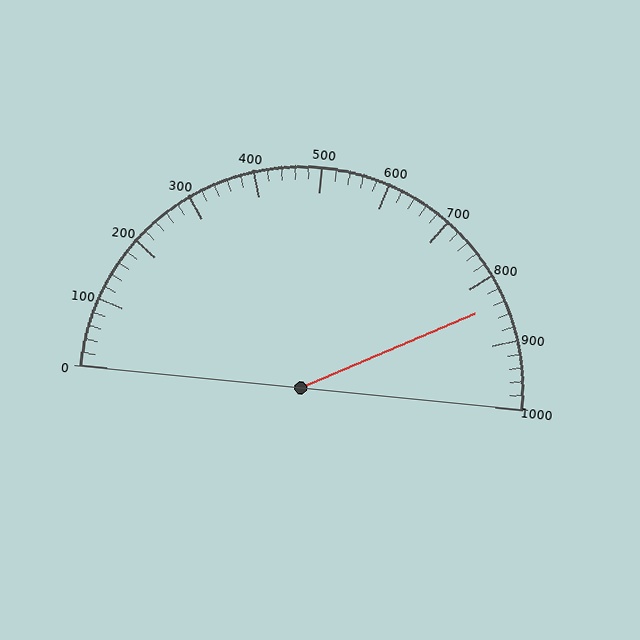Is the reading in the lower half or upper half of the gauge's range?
The reading is in the upper half of the range (0 to 1000).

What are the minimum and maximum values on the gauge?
The gauge ranges from 0 to 1000.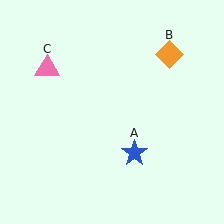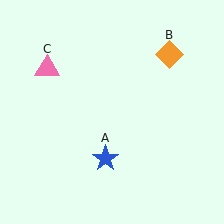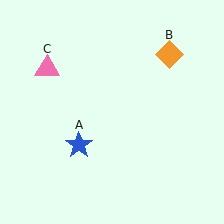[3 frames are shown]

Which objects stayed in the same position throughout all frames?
Orange diamond (object B) and pink triangle (object C) remained stationary.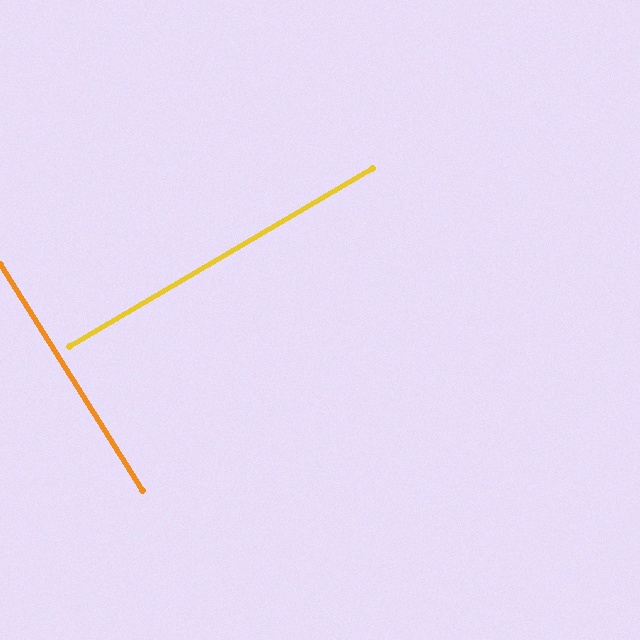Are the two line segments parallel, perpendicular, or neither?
Perpendicular — they meet at approximately 88°.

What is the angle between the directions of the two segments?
Approximately 88 degrees.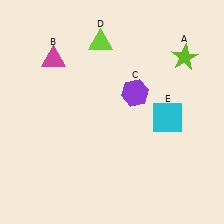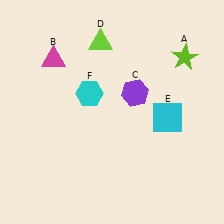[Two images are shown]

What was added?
A cyan hexagon (F) was added in Image 2.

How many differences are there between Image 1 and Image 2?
There is 1 difference between the two images.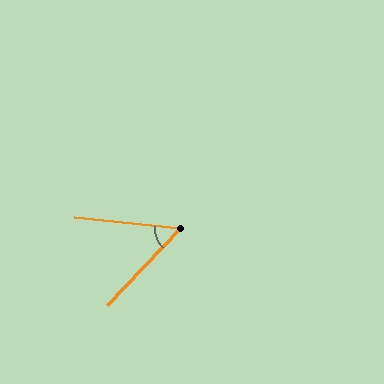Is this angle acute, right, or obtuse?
It is acute.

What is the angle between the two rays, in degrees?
Approximately 52 degrees.